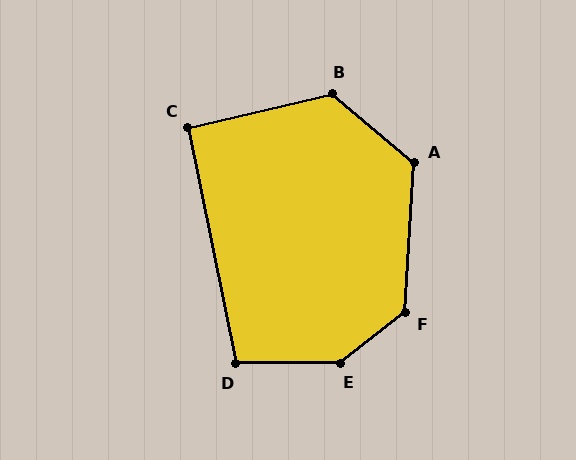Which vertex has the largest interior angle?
E, at approximately 142 degrees.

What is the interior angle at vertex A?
Approximately 126 degrees (obtuse).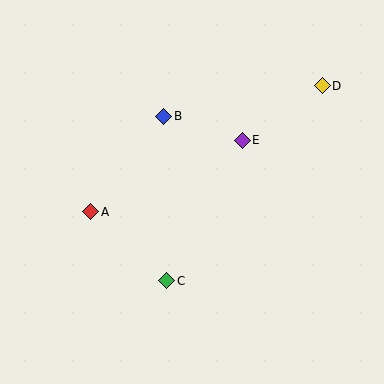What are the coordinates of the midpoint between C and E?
The midpoint between C and E is at (205, 211).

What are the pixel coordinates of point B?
Point B is at (164, 116).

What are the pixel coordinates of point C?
Point C is at (167, 281).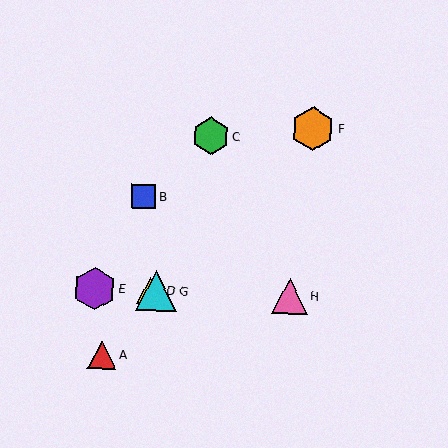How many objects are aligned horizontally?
4 objects (D, E, G, H) are aligned horizontally.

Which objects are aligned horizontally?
Objects D, E, G, H are aligned horizontally.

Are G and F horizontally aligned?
No, G is at y≈291 and F is at y≈129.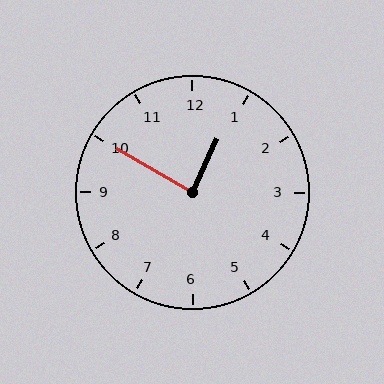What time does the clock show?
12:50.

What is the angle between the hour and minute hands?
Approximately 85 degrees.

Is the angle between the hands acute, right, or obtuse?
It is right.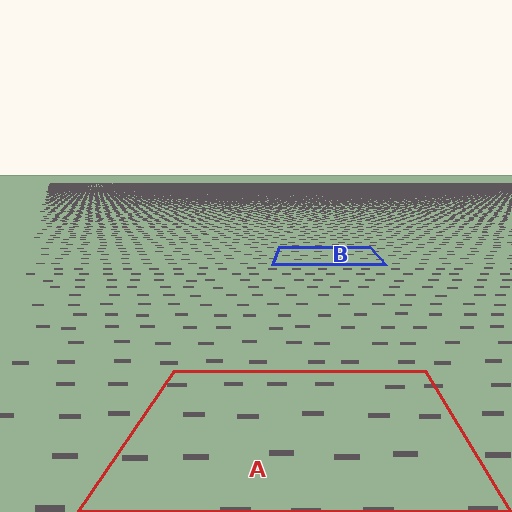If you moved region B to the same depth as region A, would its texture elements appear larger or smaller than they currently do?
They would appear larger. At a closer depth, the same texture elements are projected at a bigger on-screen size.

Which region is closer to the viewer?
Region A is closer. The texture elements there are larger and more spread out.